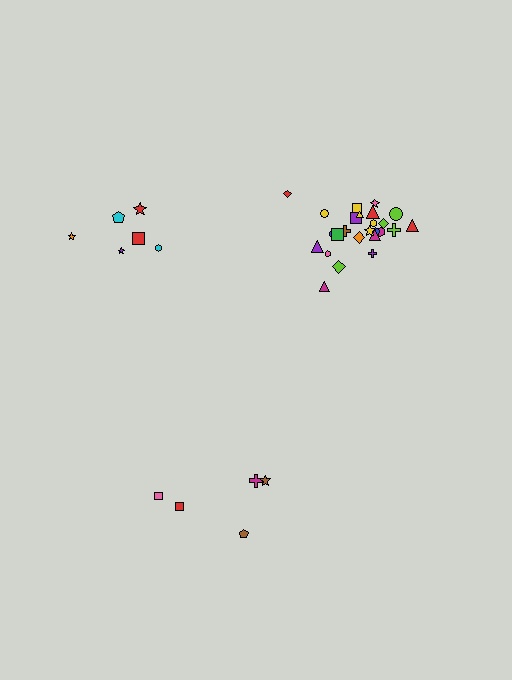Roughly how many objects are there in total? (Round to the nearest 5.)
Roughly 35 objects in total.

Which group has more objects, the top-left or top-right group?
The top-right group.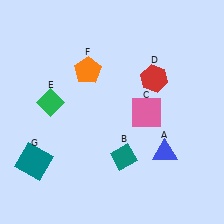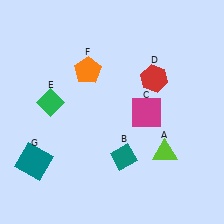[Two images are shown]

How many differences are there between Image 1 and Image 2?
There are 2 differences between the two images.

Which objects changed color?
A changed from blue to lime. C changed from pink to magenta.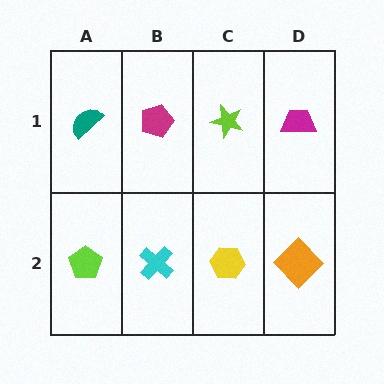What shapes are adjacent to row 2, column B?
A magenta pentagon (row 1, column B), a lime pentagon (row 2, column A), a yellow hexagon (row 2, column C).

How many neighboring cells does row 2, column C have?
3.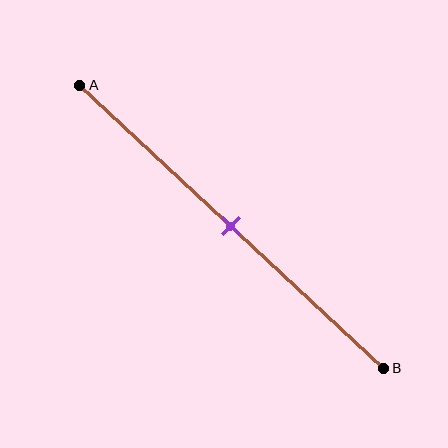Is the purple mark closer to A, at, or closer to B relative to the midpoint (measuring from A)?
The purple mark is approximately at the midpoint of segment AB.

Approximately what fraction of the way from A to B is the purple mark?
The purple mark is approximately 50% of the way from A to B.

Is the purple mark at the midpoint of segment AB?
Yes, the mark is approximately at the midpoint.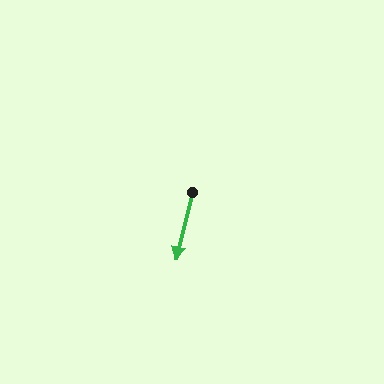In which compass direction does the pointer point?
South.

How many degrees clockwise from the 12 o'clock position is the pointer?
Approximately 194 degrees.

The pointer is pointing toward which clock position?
Roughly 6 o'clock.